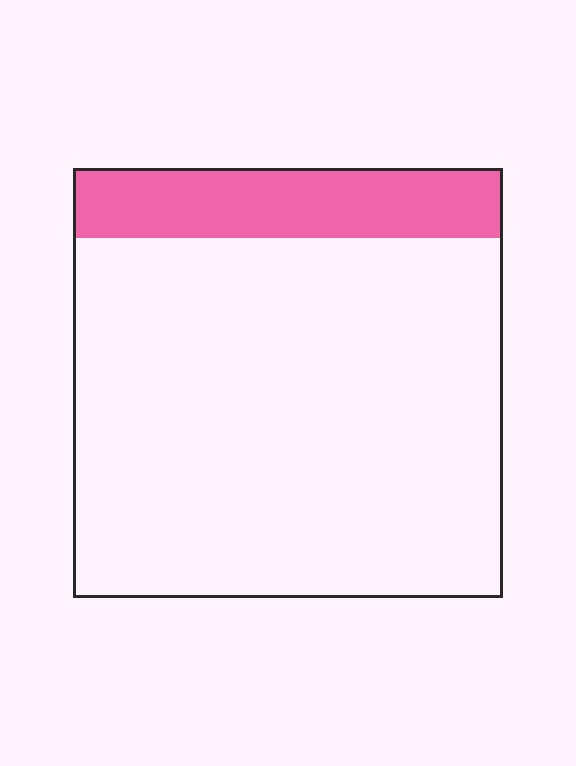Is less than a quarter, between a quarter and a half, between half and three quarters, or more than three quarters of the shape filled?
Less than a quarter.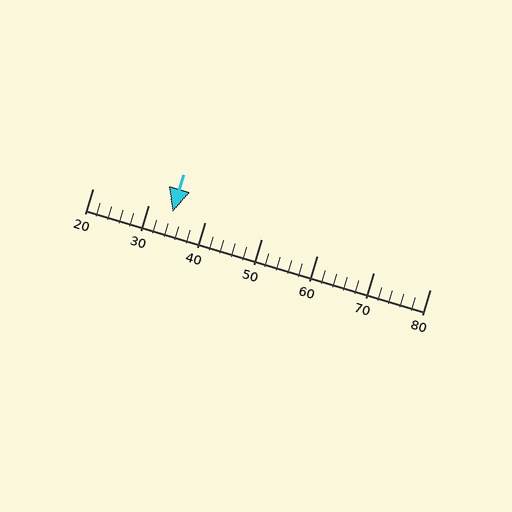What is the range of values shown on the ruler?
The ruler shows values from 20 to 80.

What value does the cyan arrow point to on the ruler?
The cyan arrow points to approximately 34.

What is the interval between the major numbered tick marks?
The major tick marks are spaced 10 units apart.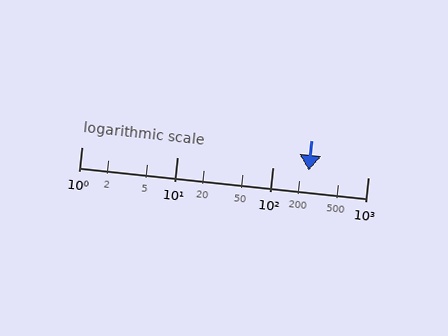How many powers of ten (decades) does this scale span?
The scale spans 3 decades, from 1 to 1000.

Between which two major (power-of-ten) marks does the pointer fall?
The pointer is between 100 and 1000.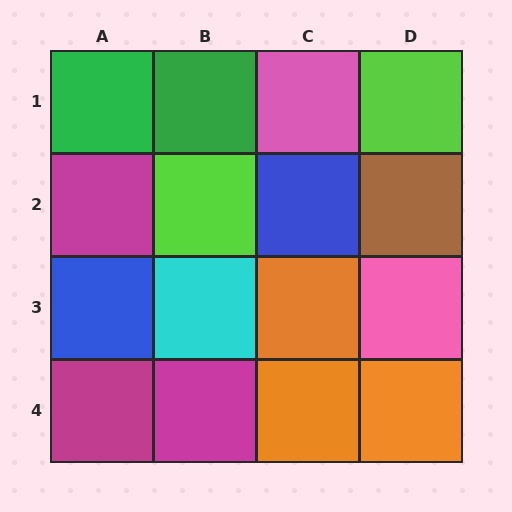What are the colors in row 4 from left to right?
Magenta, magenta, orange, orange.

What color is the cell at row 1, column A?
Green.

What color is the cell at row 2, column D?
Brown.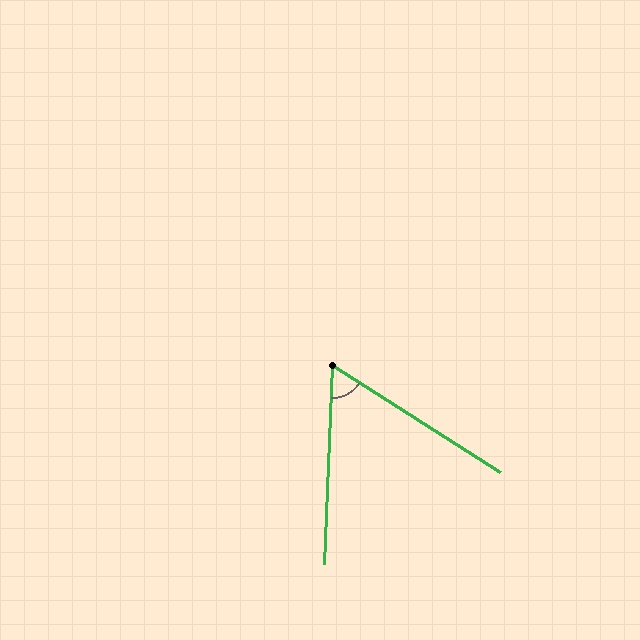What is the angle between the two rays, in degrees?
Approximately 60 degrees.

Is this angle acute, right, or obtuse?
It is acute.